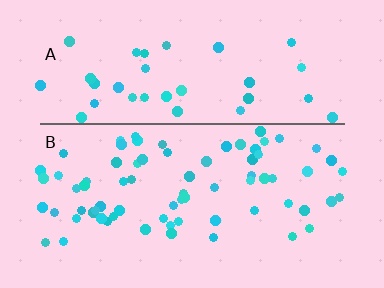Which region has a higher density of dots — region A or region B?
B (the bottom).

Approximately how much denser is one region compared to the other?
Approximately 1.9× — region B over region A.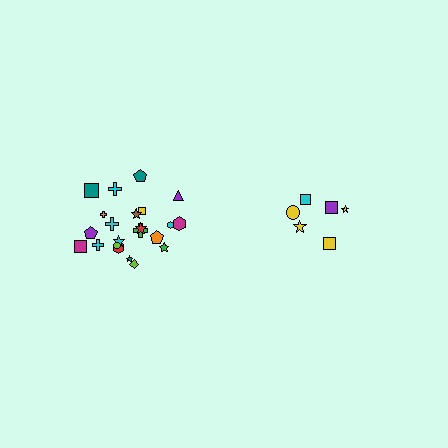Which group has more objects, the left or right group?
The left group.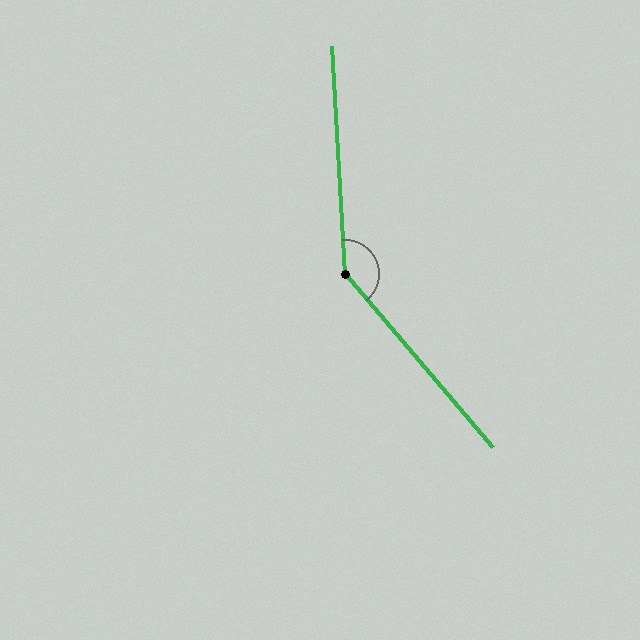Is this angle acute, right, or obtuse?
It is obtuse.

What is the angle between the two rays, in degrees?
Approximately 143 degrees.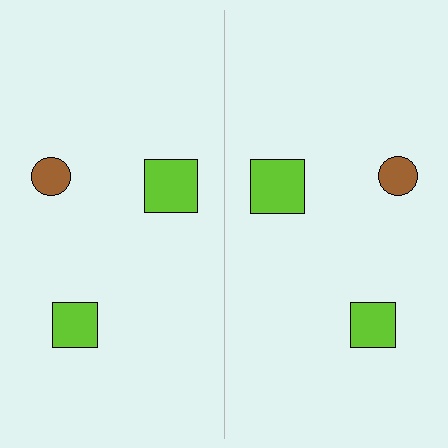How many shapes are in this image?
There are 6 shapes in this image.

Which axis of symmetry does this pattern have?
The pattern has a vertical axis of symmetry running through the center of the image.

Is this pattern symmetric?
Yes, this pattern has bilateral (reflection) symmetry.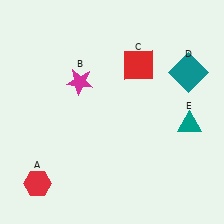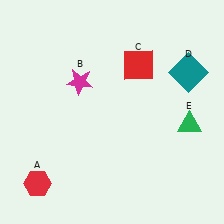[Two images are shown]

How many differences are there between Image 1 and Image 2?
There is 1 difference between the two images.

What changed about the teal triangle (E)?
In Image 1, E is teal. In Image 2, it changed to green.